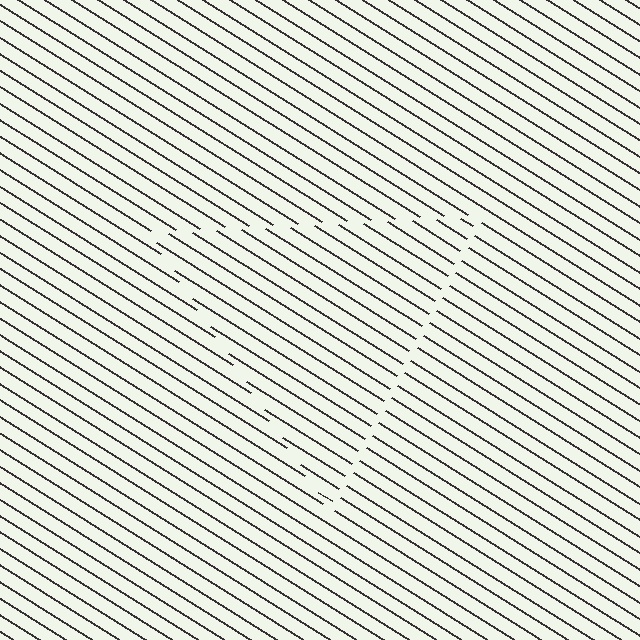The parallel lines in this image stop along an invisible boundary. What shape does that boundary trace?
An illusory triangle. The interior of the shape contains the same grating, shifted by half a period — the contour is defined by the phase discontinuity where line-ends from the inner and outer gratings abut.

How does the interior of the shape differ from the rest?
The interior of the shape contains the same grating, shifted by half a period — the contour is defined by the phase discontinuity where line-ends from the inner and outer gratings abut.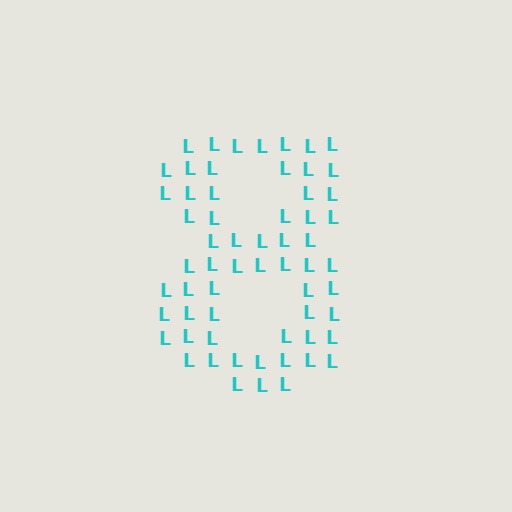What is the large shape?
The large shape is the digit 8.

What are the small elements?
The small elements are letter L's.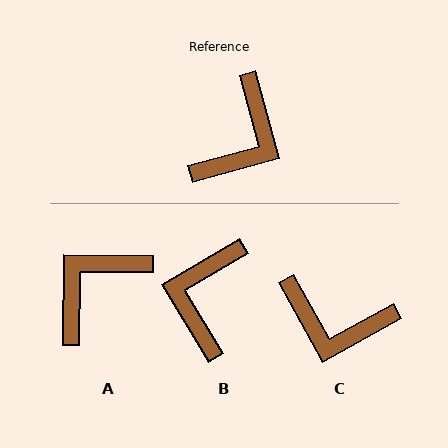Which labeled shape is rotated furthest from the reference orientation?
B, about 165 degrees away.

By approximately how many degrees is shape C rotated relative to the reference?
Approximately 76 degrees clockwise.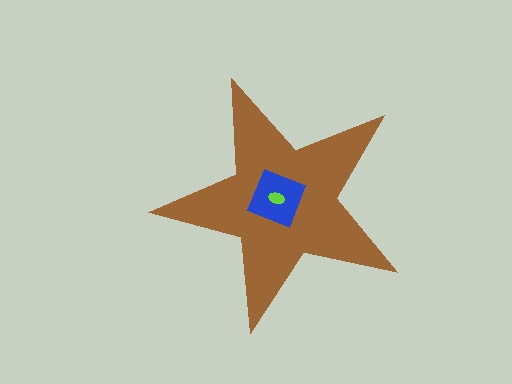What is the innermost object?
The lime ellipse.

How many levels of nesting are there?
3.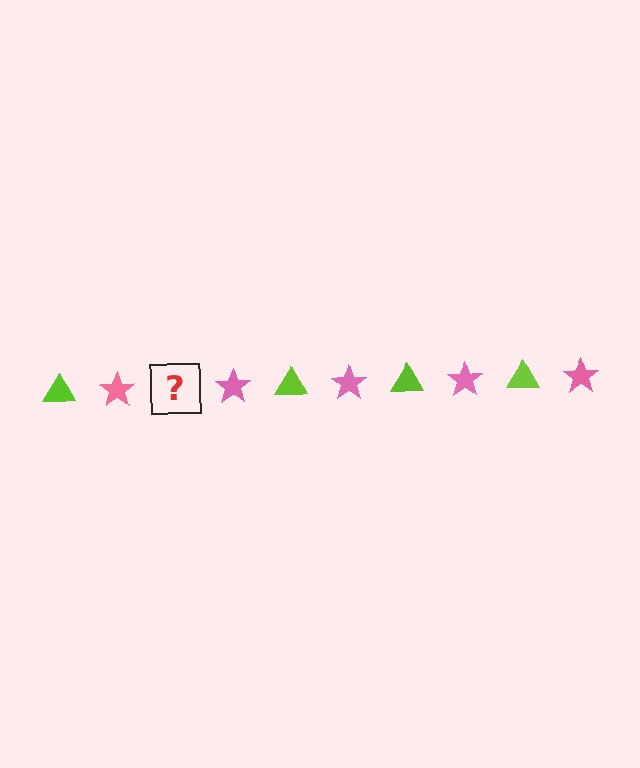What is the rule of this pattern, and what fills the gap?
The rule is that the pattern alternates between lime triangle and pink star. The gap should be filled with a lime triangle.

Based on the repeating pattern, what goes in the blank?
The blank should be a lime triangle.